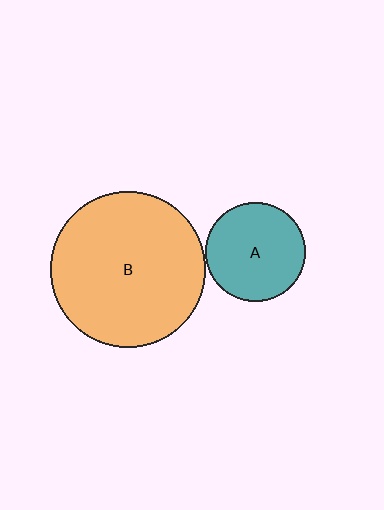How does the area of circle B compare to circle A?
Approximately 2.4 times.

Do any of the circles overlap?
No, none of the circles overlap.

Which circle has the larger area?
Circle B (orange).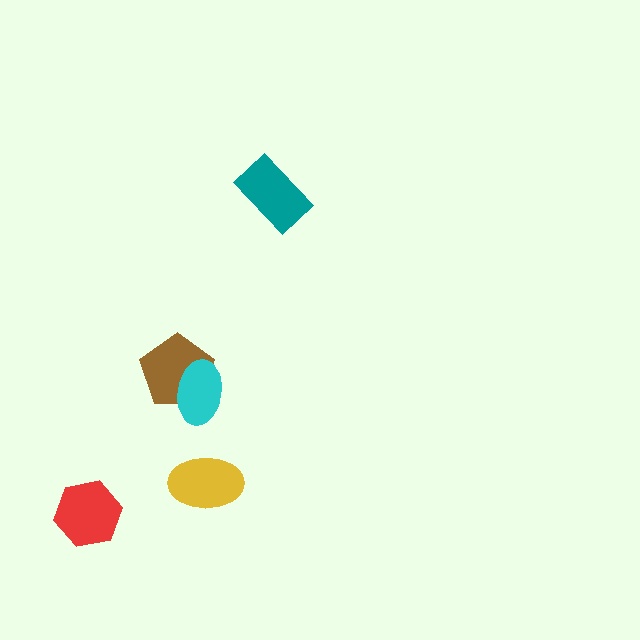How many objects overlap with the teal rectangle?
0 objects overlap with the teal rectangle.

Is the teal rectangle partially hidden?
No, no other shape covers it.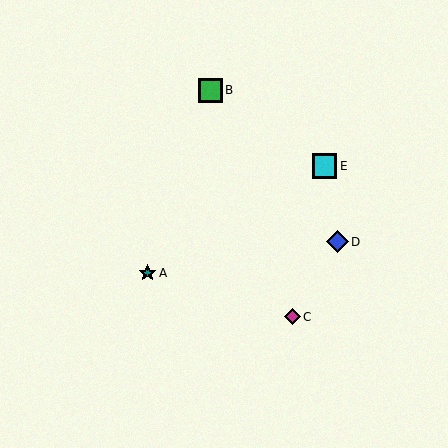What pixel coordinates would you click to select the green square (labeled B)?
Click at (210, 91) to select the green square B.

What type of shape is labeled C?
Shape C is a magenta diamond.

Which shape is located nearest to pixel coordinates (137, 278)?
The teal star (labeled A) at (147, 273) is nearest to that location.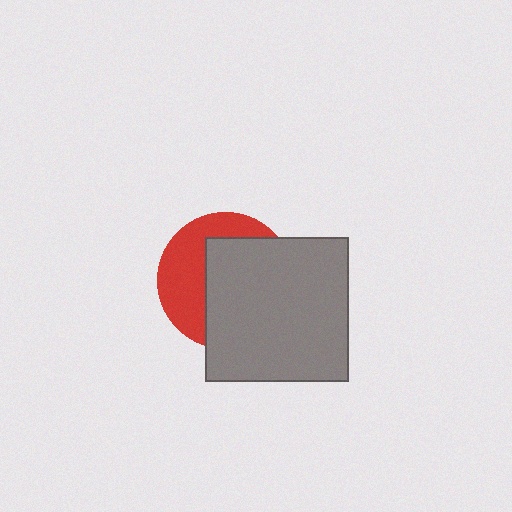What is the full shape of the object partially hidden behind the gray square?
The partially hidden object is a red circle.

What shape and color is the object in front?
The object in front is a gray square.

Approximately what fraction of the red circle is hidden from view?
Roughly 59% of the red circle is hidden behind the gray square.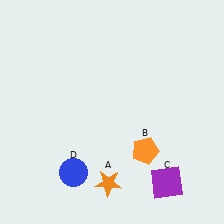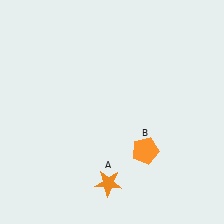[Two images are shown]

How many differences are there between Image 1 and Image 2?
There are 2 differences between the two images.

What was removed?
The purple square (C), the blue circle (D) were removed in Image 2.